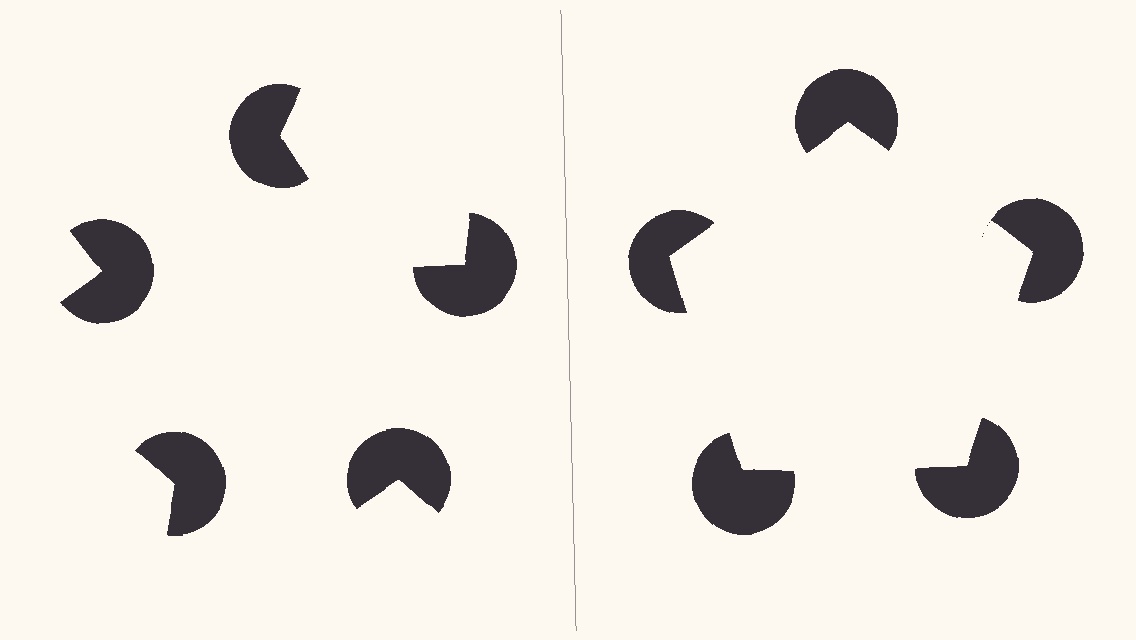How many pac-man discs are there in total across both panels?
10 — 5 on each side.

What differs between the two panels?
The pac-man discs are positioned identically on both sides; only the wedge orientations differ. On the right they align to a pentagon; on the left they are misaligned.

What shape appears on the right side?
An illusory pentagon.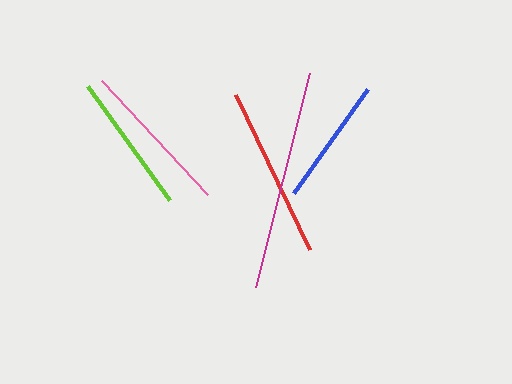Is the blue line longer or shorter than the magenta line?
The magenta line is longer than the blue line.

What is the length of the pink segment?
The pink segment is approximately 156 pixels long.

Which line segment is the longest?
The magenta line is the longest at approximately 221 pixels.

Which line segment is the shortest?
The blue line is the shortest at approximately 128 pixels.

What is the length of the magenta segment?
The magenta segment is approximately 221 pixels long.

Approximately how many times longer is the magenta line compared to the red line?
The magenta line is approximately 1.3 times the length of the red line.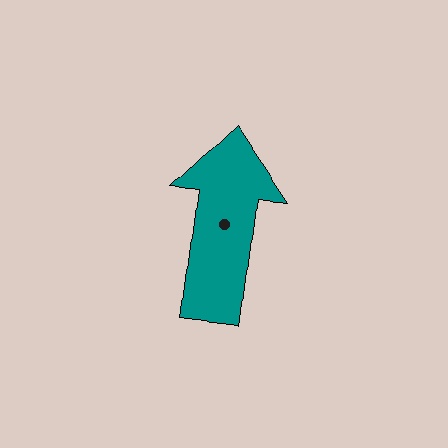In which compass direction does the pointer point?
North.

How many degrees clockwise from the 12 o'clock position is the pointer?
Approximately 7 degrees.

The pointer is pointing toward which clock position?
Roughly 12 o'clock.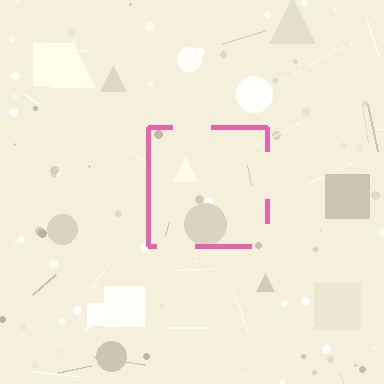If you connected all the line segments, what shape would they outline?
They would outline a square.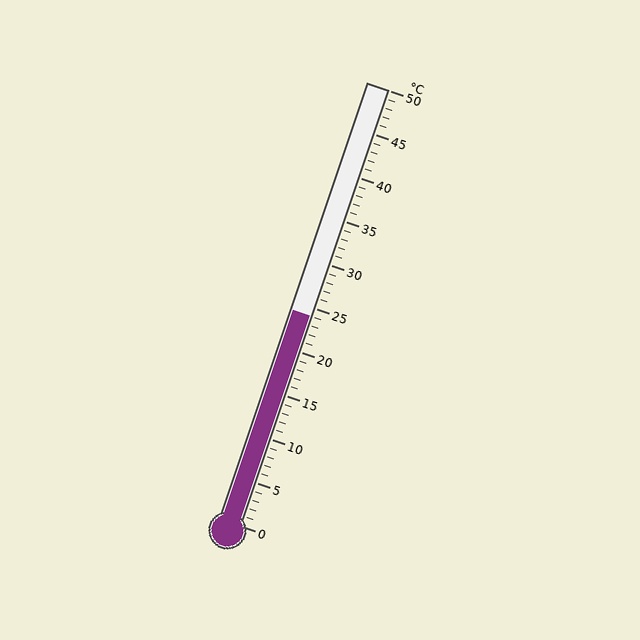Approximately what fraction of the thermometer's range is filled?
The thermometer is filled to approximately 50% of its range.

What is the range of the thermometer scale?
The thermometer scale ranges from 0°C to 50°C.